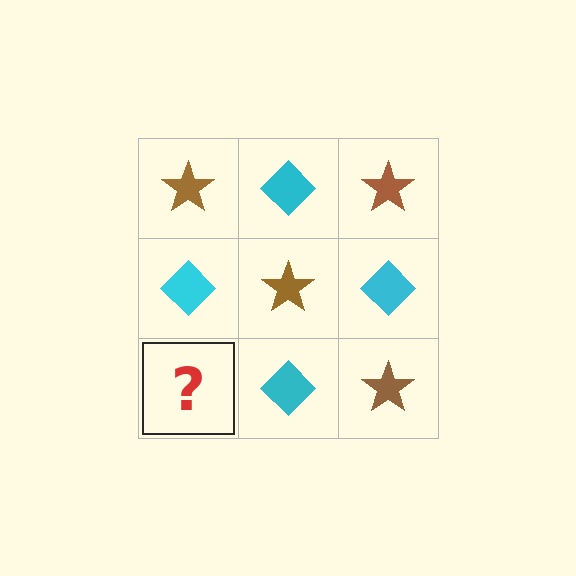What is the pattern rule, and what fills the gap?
The rule is that it alternates brown star and cyan diamond in a checkerboard pattern. The gap should be filled with a brown star.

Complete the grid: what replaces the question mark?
The question mark should be replaced with a brown star.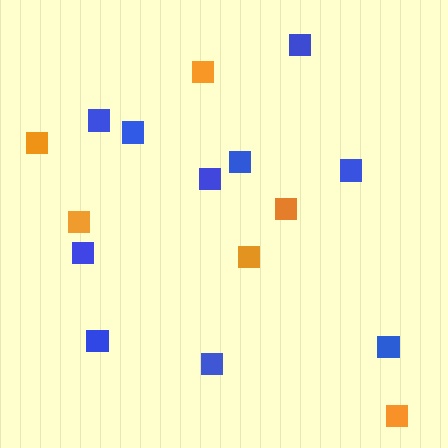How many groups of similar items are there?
There are 2 groups: one group of blue squares (10) and one group of orange squares (6).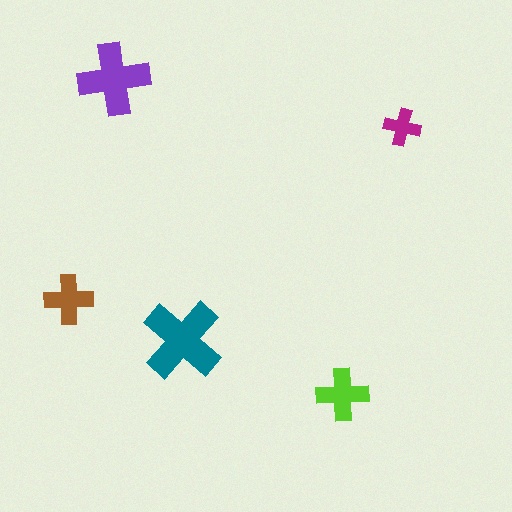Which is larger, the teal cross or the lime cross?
The teal one.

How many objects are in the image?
There are 5 objects in the image.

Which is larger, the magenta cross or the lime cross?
The lime one.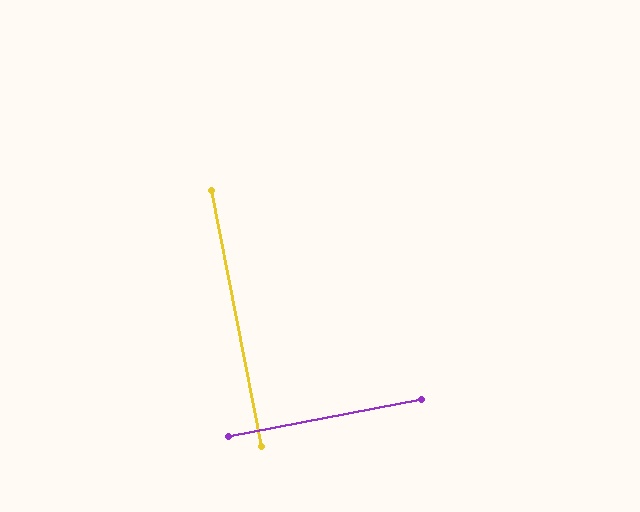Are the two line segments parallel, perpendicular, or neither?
Perpendicular — they meet at approximately 90°.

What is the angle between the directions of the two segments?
Approximately 90 degrees.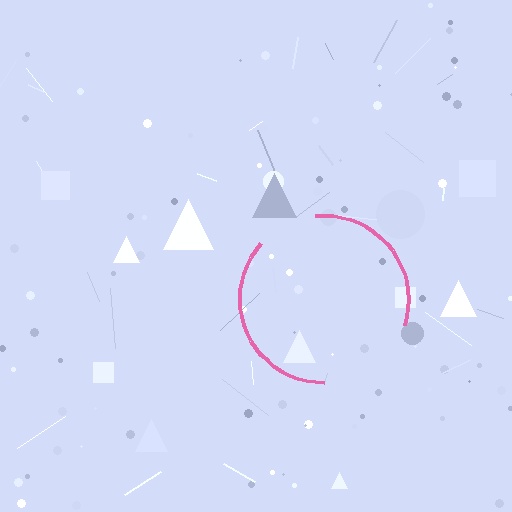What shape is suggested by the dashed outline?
The dashed outline suggests a circle.